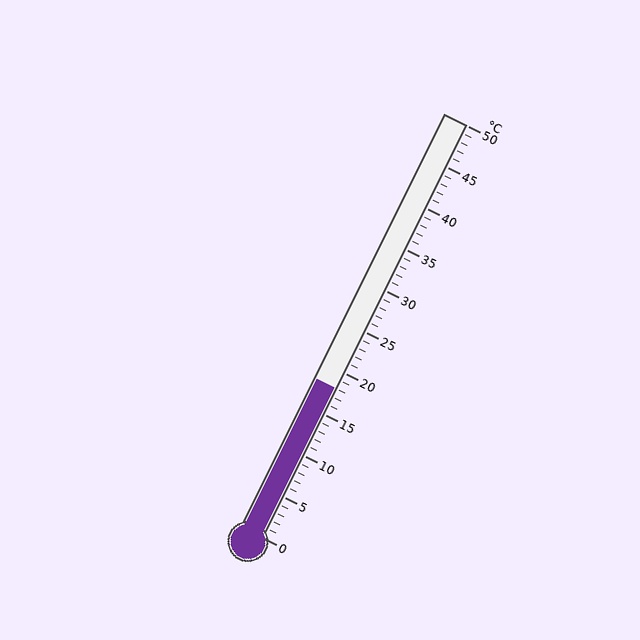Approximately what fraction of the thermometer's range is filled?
The thermometer is filled to approximately 35% of its range.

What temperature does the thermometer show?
The thermometer shows approximately 18°C.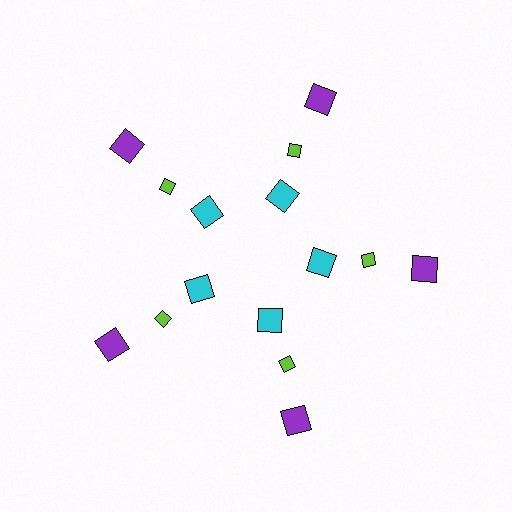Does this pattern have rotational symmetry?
Yes, this pattern has 5-fold rotational symmetry. It looks the same after rotating 72 degrees around the center.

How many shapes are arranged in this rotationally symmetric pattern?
There are 15 shapes, arranged in 5 groups of 3.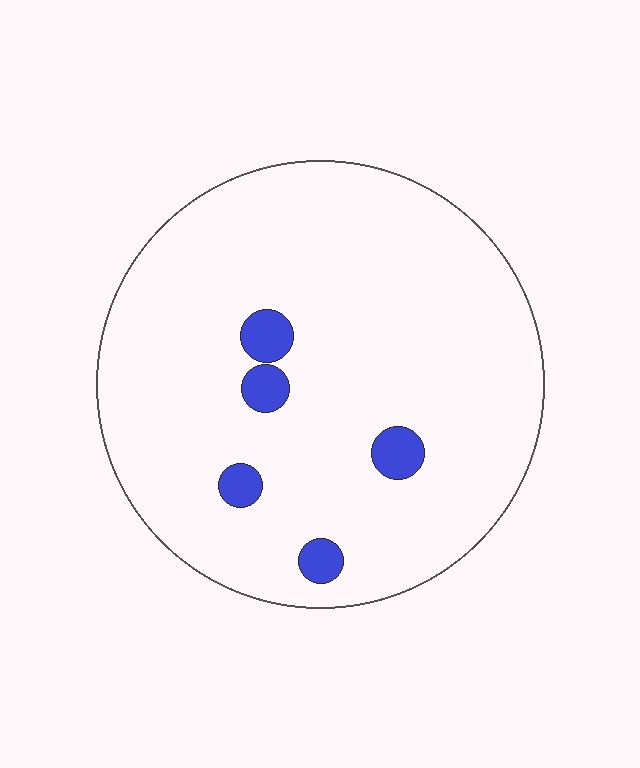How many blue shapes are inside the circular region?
5.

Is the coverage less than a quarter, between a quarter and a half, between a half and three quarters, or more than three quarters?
Less than a quarter.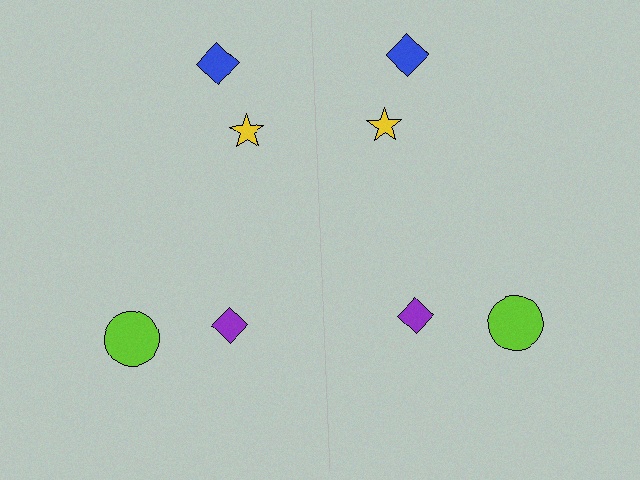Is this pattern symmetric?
Yes, this pattern has bilateral (reflection) symmetry.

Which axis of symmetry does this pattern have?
The pattern has a vertical axis of symmetry running through the center of the image.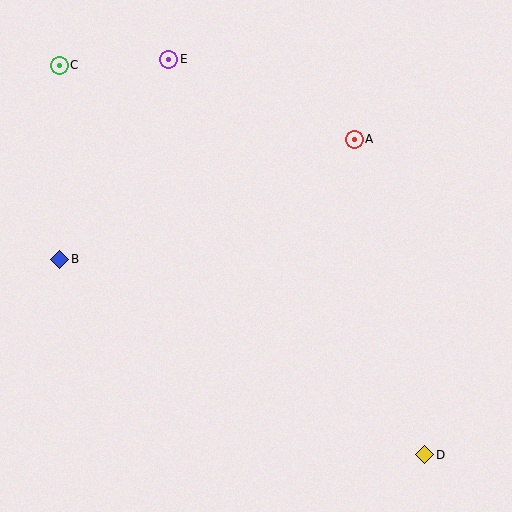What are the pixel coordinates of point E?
Point E is at (169, 59).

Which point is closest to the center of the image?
Point A at (354, 139) is closest to the center.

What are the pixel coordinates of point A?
Point A is at (354, 139).